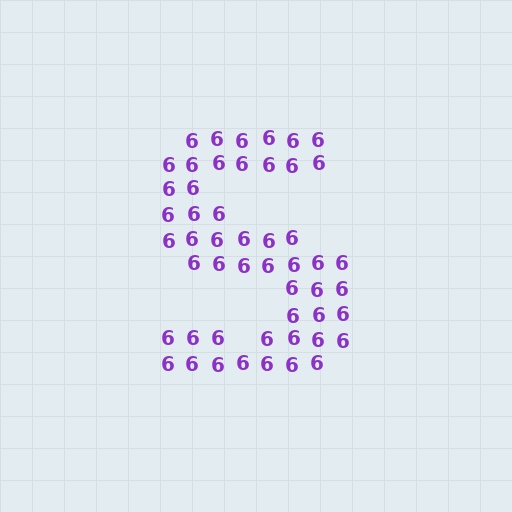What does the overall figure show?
The overall figure shows the letter S.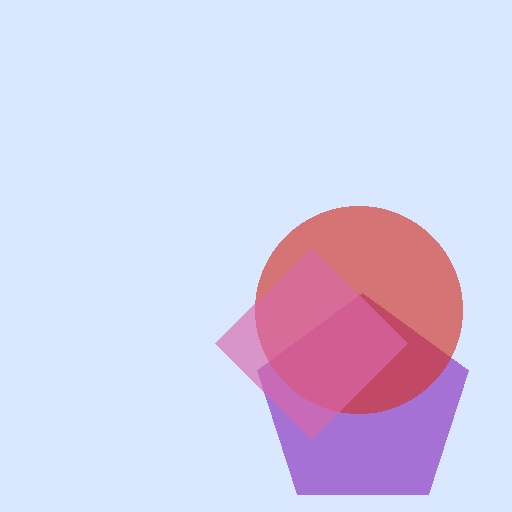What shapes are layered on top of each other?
The layered shapes are: a purple pentagon, a red circle, a pink diamond.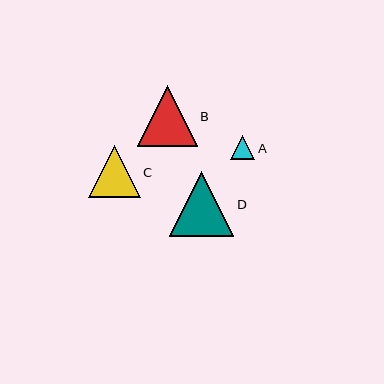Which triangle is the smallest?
Triangle A is the smallest with a size of approximately 24 pixels.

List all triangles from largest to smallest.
From largest to smallest: D, B, C, A.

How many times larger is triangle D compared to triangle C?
Triangle D is approximately 1.2 times the size of triangle C.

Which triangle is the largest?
Triangle D is the largest with a size of approximately 65 pixels.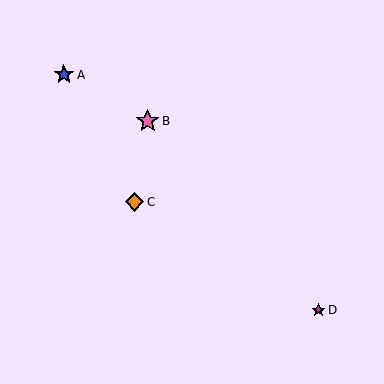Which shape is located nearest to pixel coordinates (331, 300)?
The magenta star (labeled D) at (318, 310) is nearest to that location.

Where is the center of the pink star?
The center of the pink star is at (148, 121).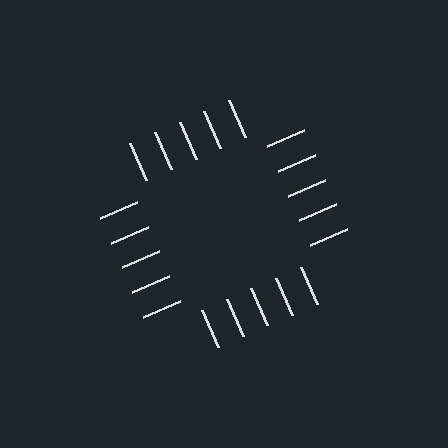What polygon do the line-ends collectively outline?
An illusory square — the line segments terminate on its edges but no continuous stroke is drawn.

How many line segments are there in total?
20 — 5 along each of the 4 edges.